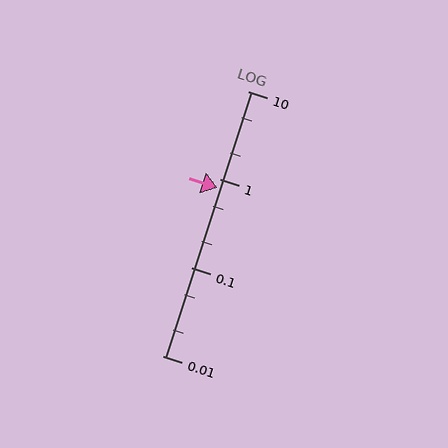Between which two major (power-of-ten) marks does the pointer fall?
The pointer is between 0.1 and 1.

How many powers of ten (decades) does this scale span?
The scale spans 3 decades, from 0.01 to 10.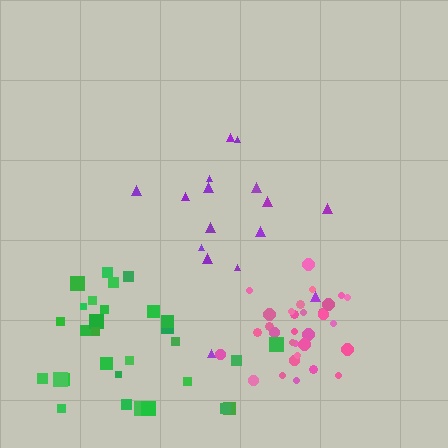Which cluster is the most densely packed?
Pink.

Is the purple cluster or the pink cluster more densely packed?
Pink.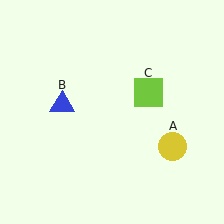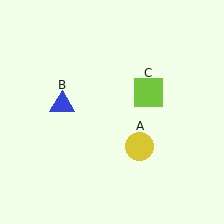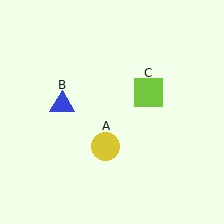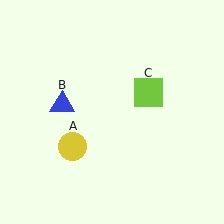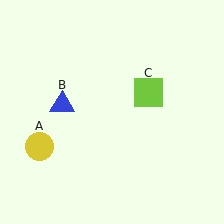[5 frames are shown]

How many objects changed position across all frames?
1 object changed position: yellow circle (object A).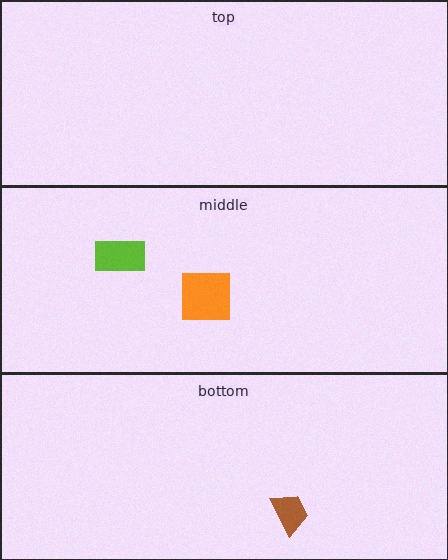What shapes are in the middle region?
The orange square, the lime rectangle.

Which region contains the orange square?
The middle region.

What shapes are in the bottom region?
The brown trapezoid.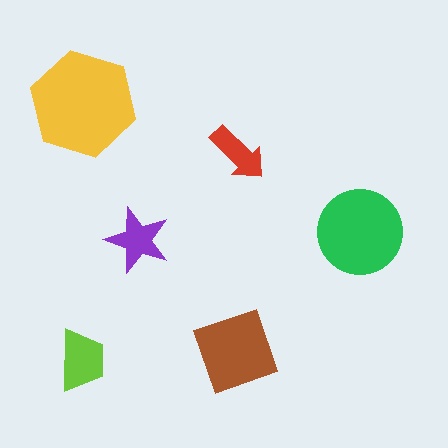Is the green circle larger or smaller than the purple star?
Larger.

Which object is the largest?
The yellow hexagon.